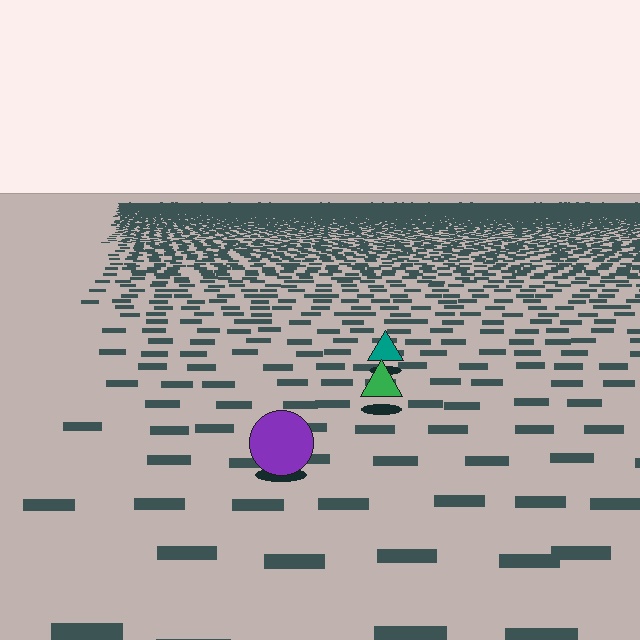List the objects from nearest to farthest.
From nearest to farthest: the purple circle, the green triangle, the teal triangle.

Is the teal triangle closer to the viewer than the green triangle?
No. The green triangle is closer — you can tell from the texture gradient: the ground texture is coarser near it.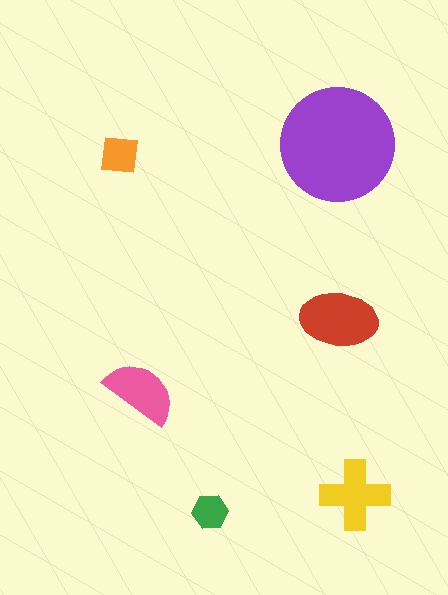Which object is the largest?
The purple circle.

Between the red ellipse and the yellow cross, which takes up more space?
The red ellipse.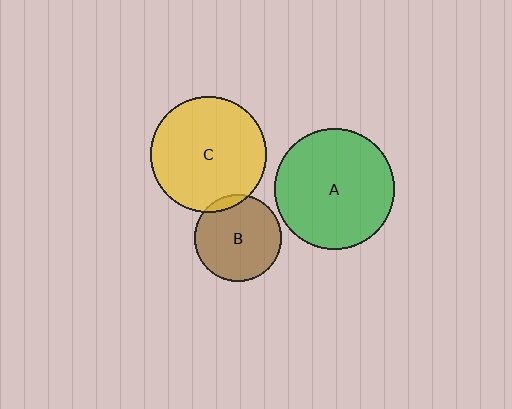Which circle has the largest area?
Circle A (green).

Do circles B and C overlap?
Yes.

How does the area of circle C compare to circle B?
Approximately 1.8 times.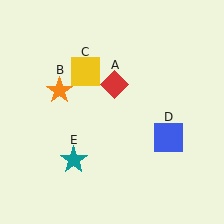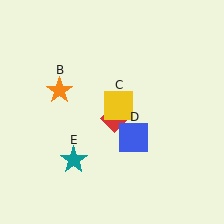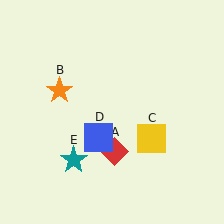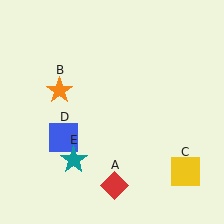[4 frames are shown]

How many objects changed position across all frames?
3 objects changed position: red diamond (object A), yellow square (object C), blue square (object D).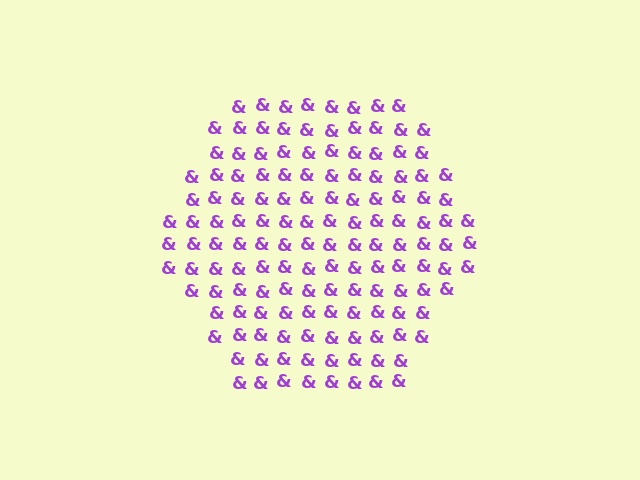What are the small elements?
The small elements are ampersands.